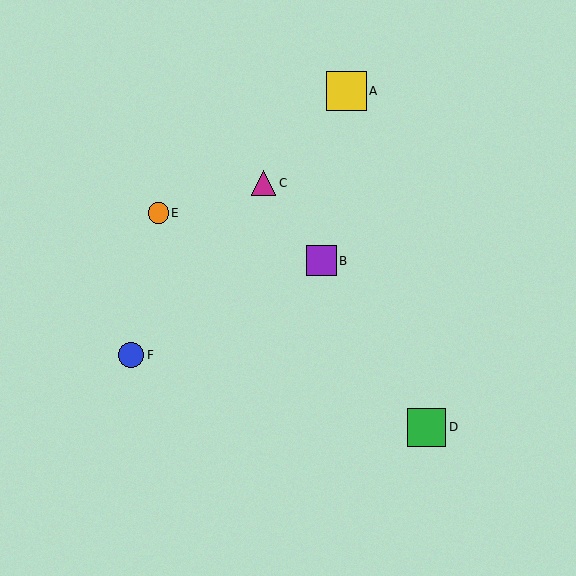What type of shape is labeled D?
Shape D is a green square.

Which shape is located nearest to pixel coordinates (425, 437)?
The green square (labeled D) at (427, 427) is nearest to that location.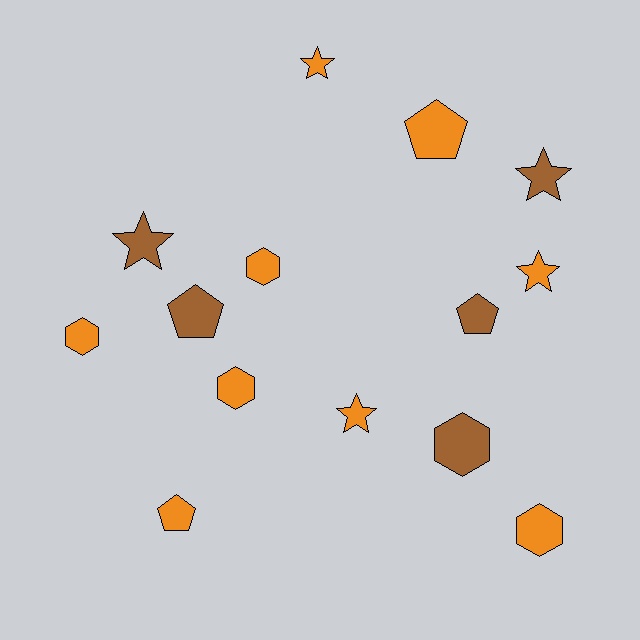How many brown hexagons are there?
There is 1 brown hexagon.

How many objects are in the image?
There are 14 objects.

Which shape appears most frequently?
Hexagon, with 5 objects.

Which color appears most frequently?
Orange, with 9 objects.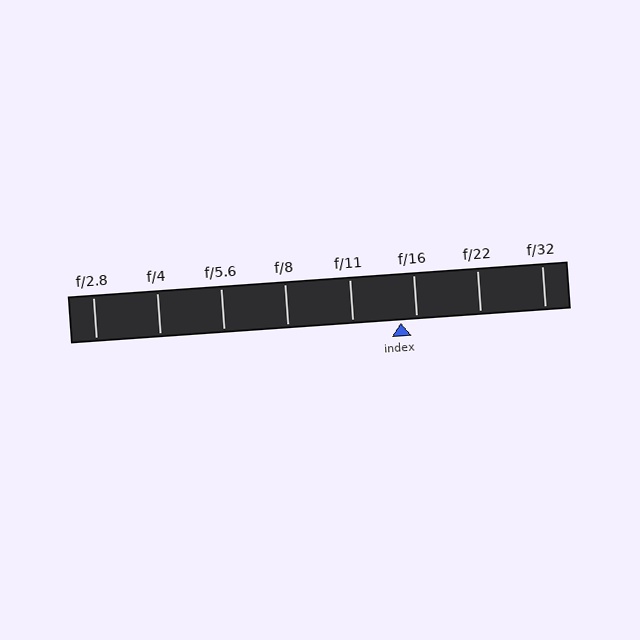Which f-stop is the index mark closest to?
The index mark is closest to f/16.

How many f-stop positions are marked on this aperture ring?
There are 8 f-stop positions marked.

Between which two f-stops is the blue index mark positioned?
The index mark is between f/11 and f/16.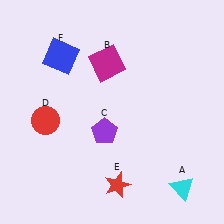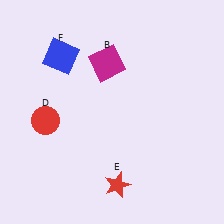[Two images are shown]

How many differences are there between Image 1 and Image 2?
There are 2 differences between the two images.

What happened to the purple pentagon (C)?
The purple pentagon (C) was removed in Image 2. It was in the bottom-left area of Image 1.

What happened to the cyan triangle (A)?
The cyan triangle (A) was removed in Image 2. It was in the bottom-right area of Image 1.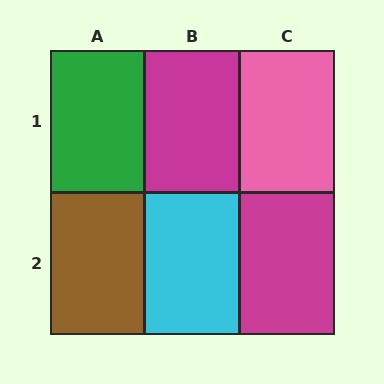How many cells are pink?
1 cell is pink.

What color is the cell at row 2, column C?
Magenta.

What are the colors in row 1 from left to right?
Green, magenta, pink.